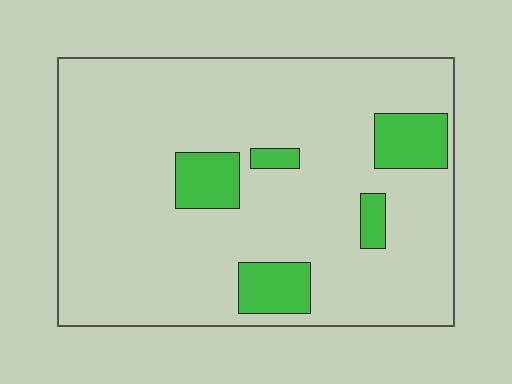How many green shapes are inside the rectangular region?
5.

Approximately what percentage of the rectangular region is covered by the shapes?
Approximately 15%.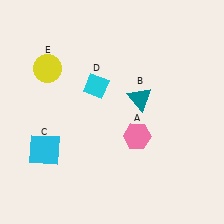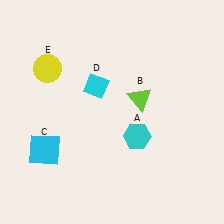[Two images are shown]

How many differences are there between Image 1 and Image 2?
There are 2 differences between the two images.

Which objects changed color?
A changed from pink to cyan. B changed from teal to lime.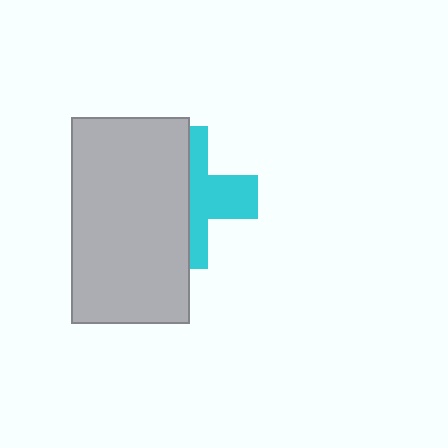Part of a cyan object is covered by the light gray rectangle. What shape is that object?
It is a cross.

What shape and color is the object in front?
The object in front is a light gray rectangle.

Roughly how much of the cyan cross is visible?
About half of it is visible (roughly 46%).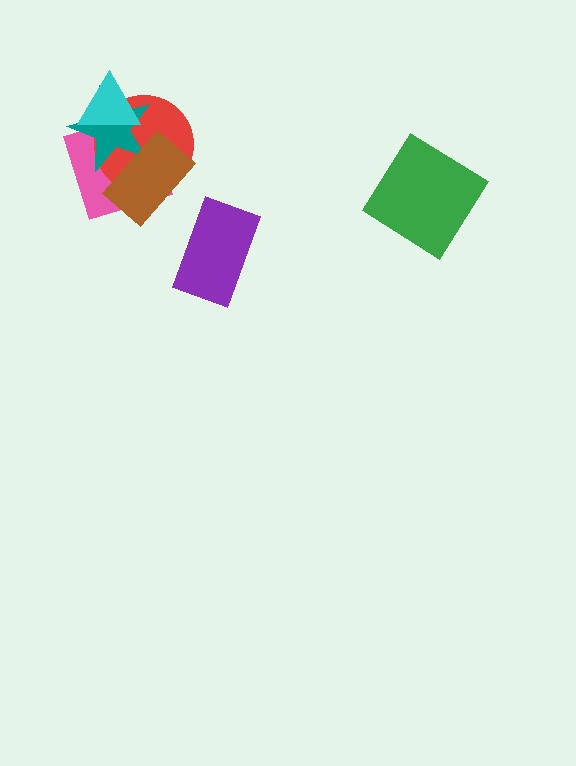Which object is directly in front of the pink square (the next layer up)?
The red circle is directly in front of the pink square.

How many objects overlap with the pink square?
4 objects overlap with the pink square.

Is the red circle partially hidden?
Yes, it is partially covered by another shape.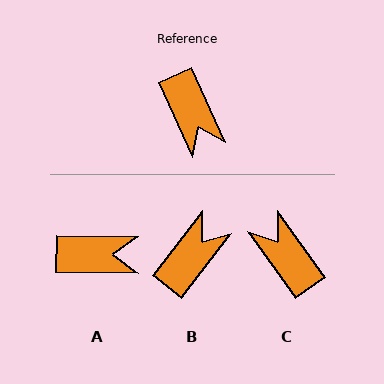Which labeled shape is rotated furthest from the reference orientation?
C, about 169 degrees away.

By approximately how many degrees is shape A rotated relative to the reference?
Approximately 65 degrees counter-clockwise.